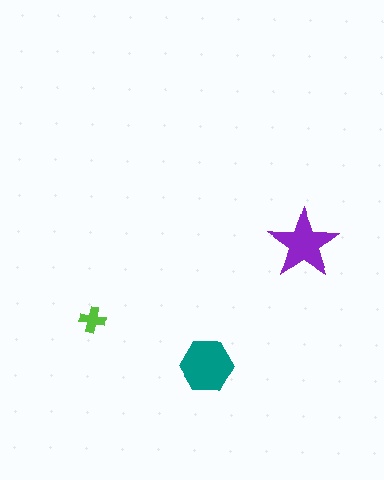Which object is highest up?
The purple star is topmost.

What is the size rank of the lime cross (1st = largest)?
3rd.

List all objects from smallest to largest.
The lime cross, the purple star, the teal hexagon.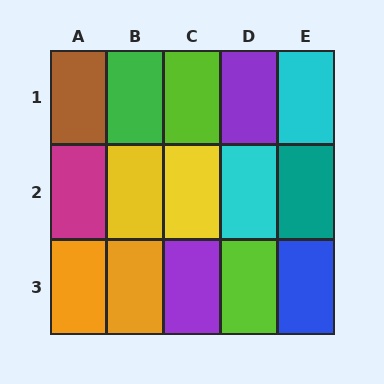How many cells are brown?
1 cell is brown.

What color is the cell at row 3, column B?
Orange.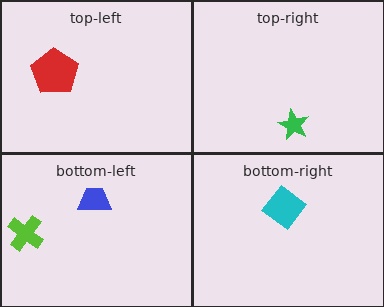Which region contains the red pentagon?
The top-left region.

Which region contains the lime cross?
The bottom-left region.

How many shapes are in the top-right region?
1.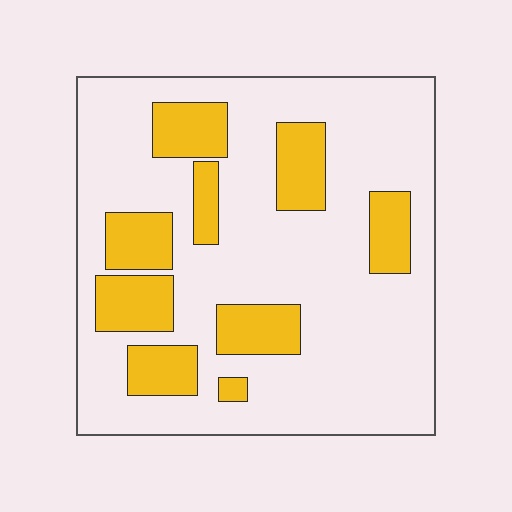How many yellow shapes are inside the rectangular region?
9.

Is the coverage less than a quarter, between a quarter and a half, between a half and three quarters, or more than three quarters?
Less than a quarter.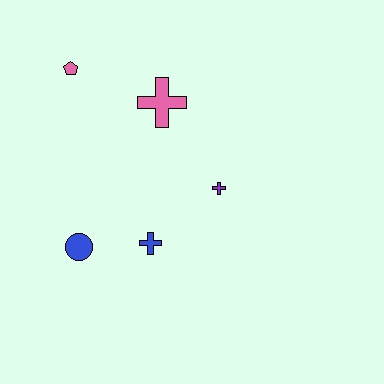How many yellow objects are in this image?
There are no yellow objects.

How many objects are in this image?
There are 5 objects.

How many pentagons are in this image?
There is 1 pentagon.